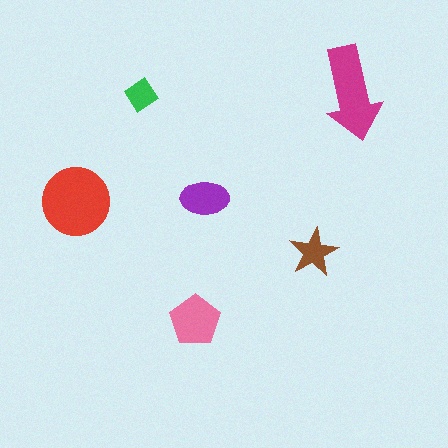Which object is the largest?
The red circle.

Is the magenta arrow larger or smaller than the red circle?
Smaller.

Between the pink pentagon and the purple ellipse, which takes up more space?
The pink pentagon.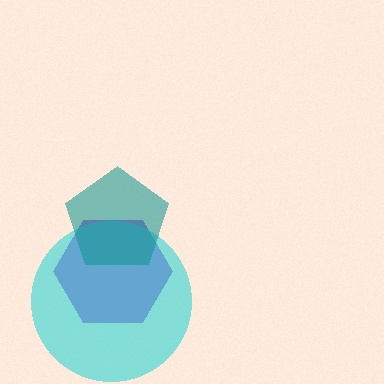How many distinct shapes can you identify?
There are 3 distinct shapes: a purple hexagon, a cyan circle, a teal pentagon.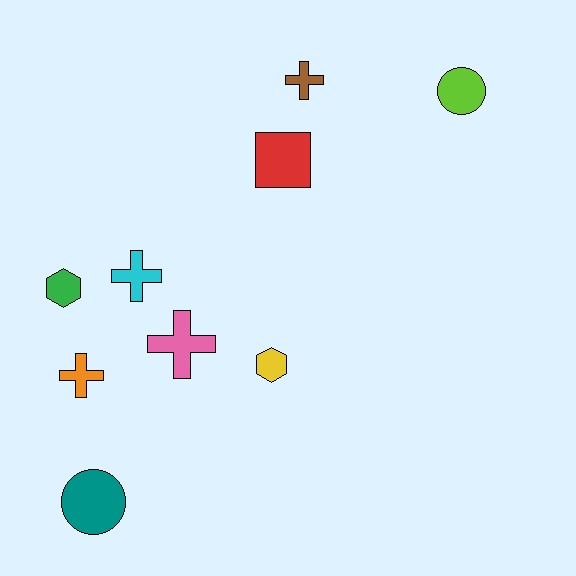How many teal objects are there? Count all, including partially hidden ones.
There is 1 teal object.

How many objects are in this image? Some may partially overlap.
There are 9 objects.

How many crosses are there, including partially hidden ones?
There are 4 crosses.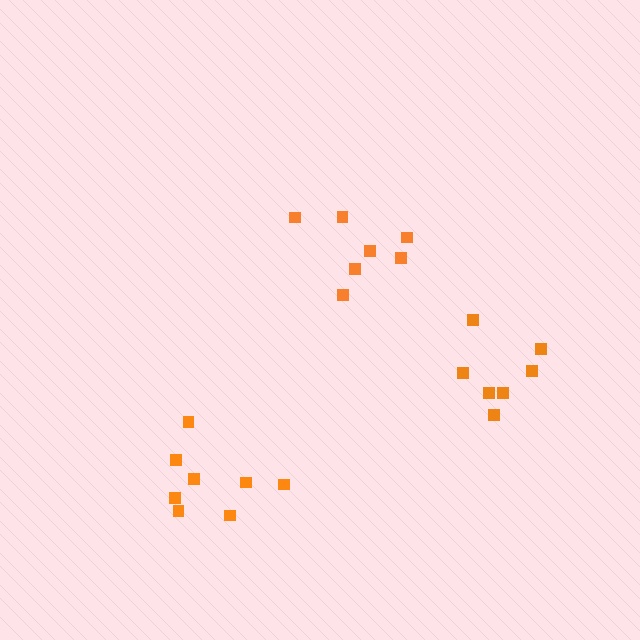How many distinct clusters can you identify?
There are 3 distinct clusters.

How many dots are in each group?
Group 1: 7 dots, Group 2: 8 dots, Group 3: 7 dots (22 total).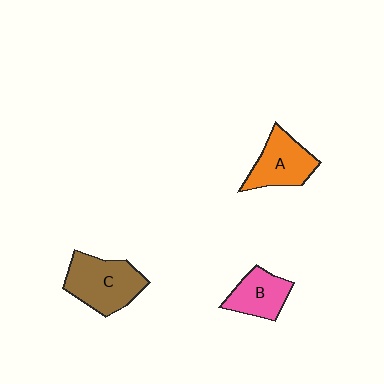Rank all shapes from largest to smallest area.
From largest to smallest: C (brown), A (orange), B (pink).